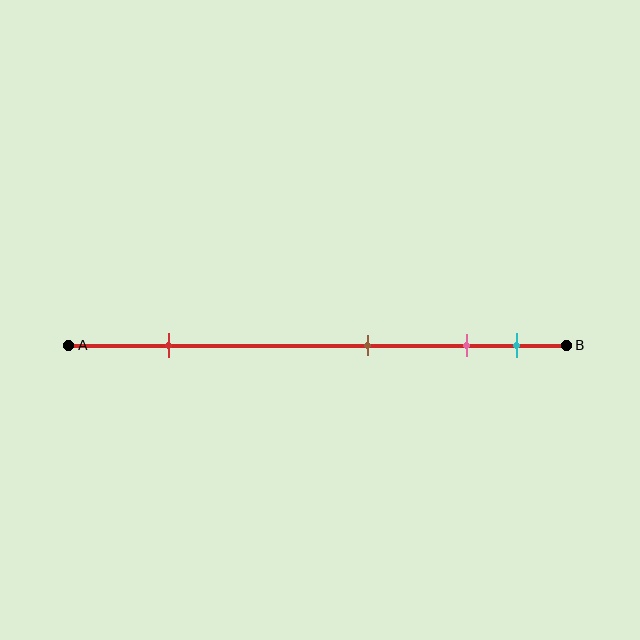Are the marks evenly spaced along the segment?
No, the marks are not evenly spaced.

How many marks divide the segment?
There are 4 marks dividing the segment.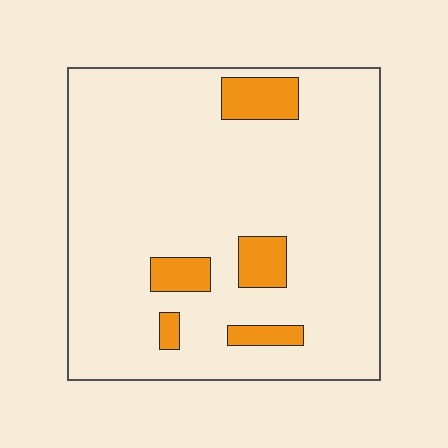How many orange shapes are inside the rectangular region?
5.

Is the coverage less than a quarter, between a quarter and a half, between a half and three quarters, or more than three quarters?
Less than a quarter.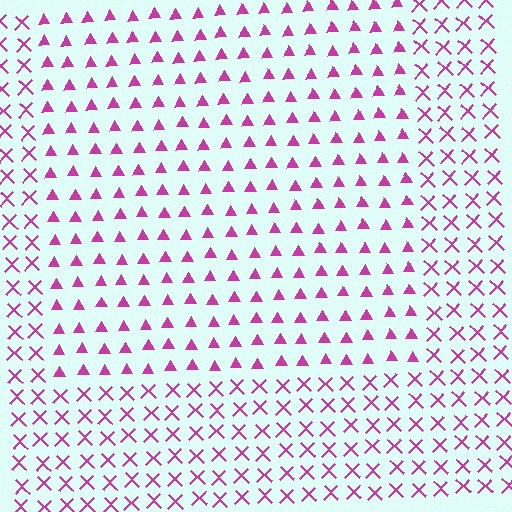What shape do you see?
I see a rectangle.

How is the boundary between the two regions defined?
The boundary is defined by a change in element shape: triangles inside vs. X marks outside. All elements share the same color and spacing.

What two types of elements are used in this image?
The image uses triangles inside the rectangle region and X marks outside it.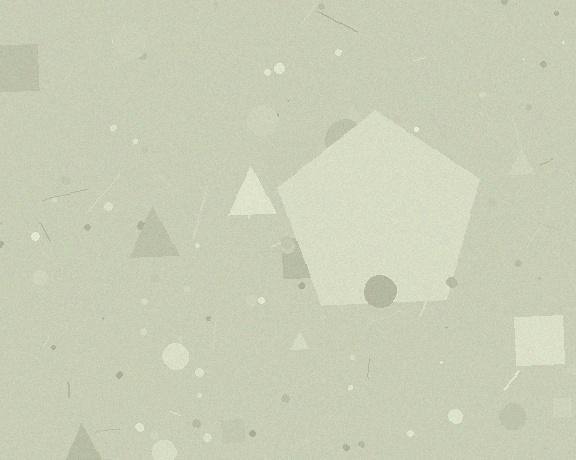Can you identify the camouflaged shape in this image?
The camouflaged shape is a pentagon.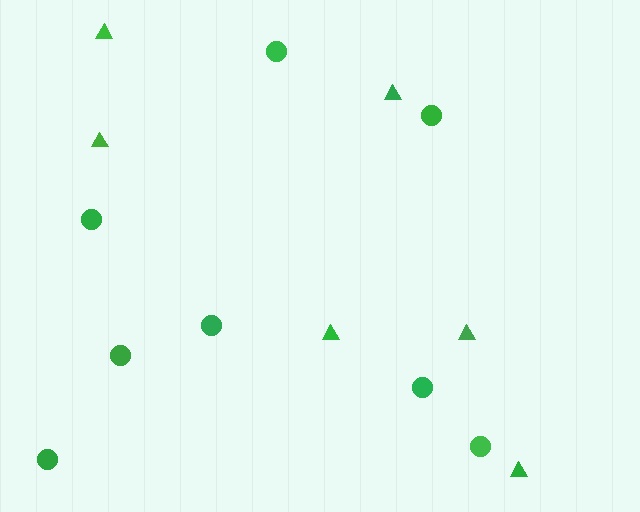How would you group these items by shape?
There are 2 groups: one group of circles (8) and one group of triangles (6).